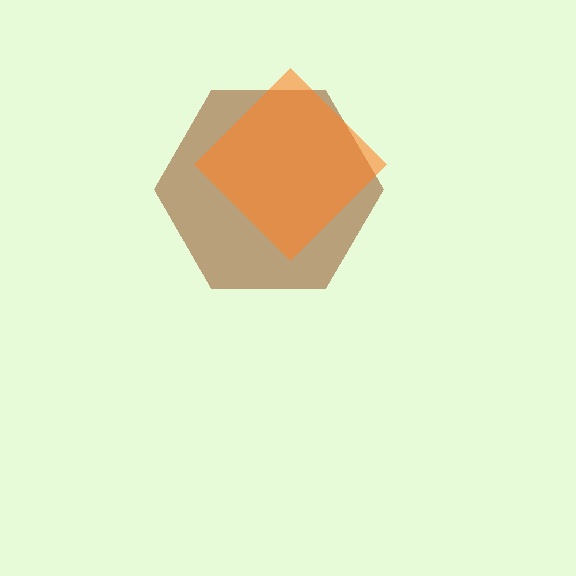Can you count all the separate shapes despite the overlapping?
Yes, there are 2 separate shapes.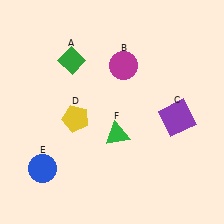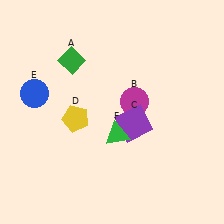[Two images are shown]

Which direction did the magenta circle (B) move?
The magenta circle (B) moved down.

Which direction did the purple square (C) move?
The purple square (C) moved left.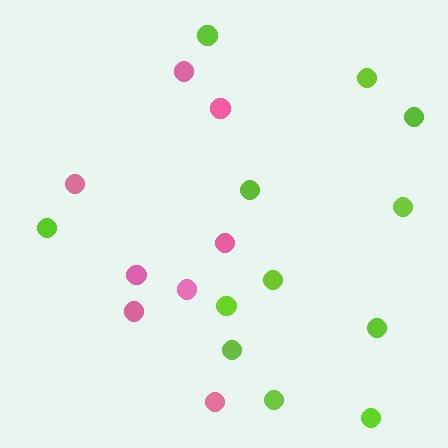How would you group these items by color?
There are 2 groups: one group of pink circles (8) and one group of lime circles (12).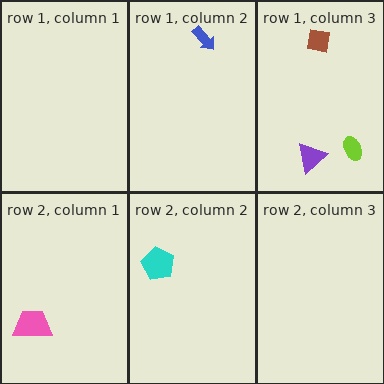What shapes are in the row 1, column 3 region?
The purple triangle, the brown square, the lime ellipse.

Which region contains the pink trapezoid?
The row 2, column 1 region.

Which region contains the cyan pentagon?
The row 2, column 2 region.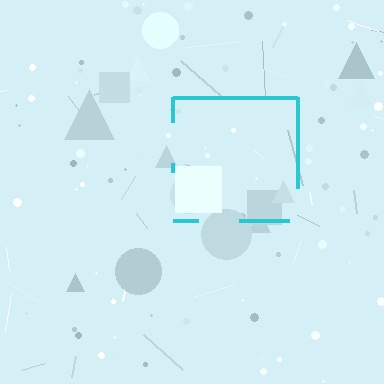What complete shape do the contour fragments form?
The contour fragments form a square.